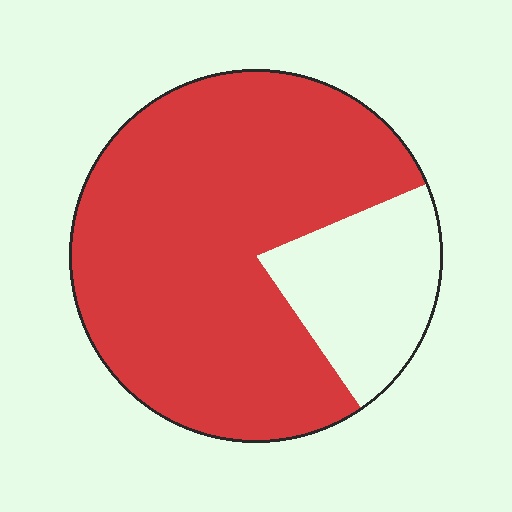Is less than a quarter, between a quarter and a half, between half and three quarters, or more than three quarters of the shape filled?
More than three quarters.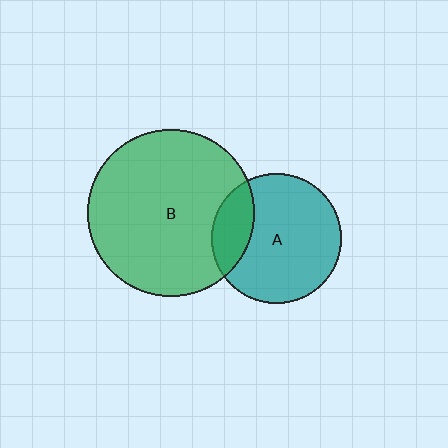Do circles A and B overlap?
Yes.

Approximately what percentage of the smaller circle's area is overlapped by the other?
Approximately 20%.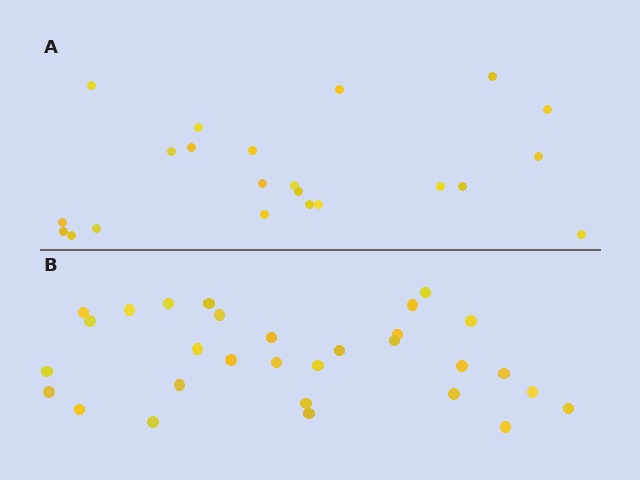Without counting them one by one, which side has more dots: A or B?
Region B (the bottom region) has more dots.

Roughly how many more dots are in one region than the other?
Region B has roughly 8 or so more dots than region A.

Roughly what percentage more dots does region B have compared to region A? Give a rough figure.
About 35% more.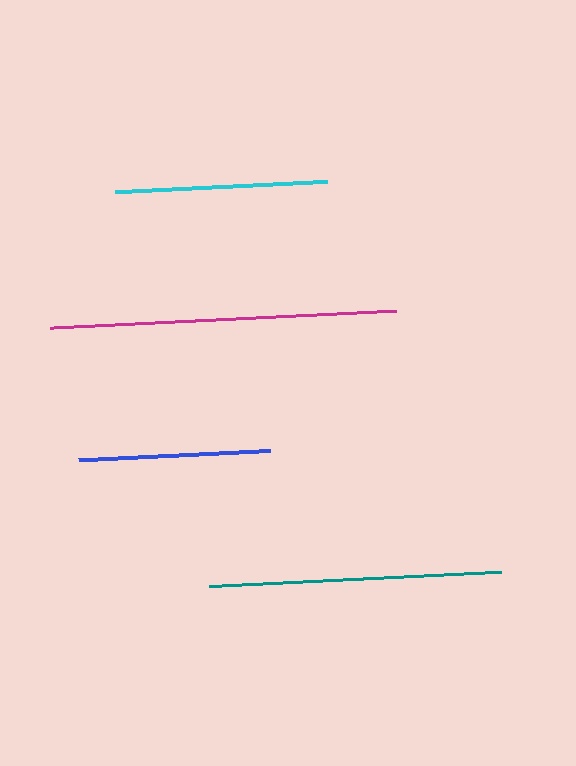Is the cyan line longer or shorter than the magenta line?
The magenta line is longer than the cyan line.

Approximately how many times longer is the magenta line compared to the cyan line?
The magenta line is approximately 1.6 times the length of the cyan line.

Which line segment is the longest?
The magenta line is the longest at approximately 346 pixels.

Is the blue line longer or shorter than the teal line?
The teal line is longer than the blue line.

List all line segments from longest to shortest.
From longest to shortest: magenta, teal, cyan, blue.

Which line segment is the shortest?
The blue line is the shortest at approximately 192 pixels.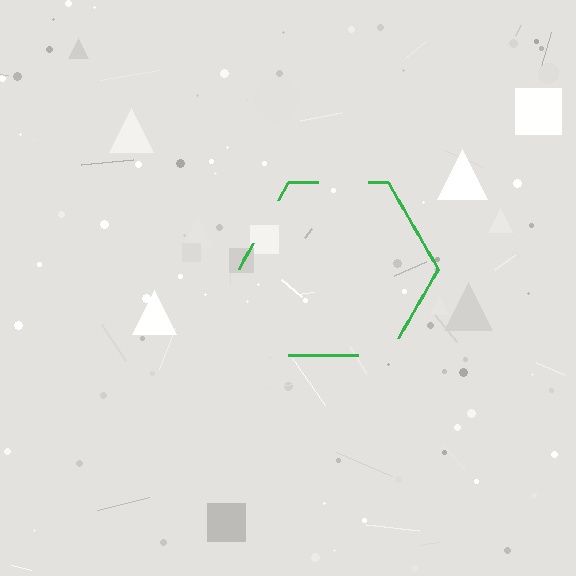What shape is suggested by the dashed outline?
The dashed outline suggests a hexagon.